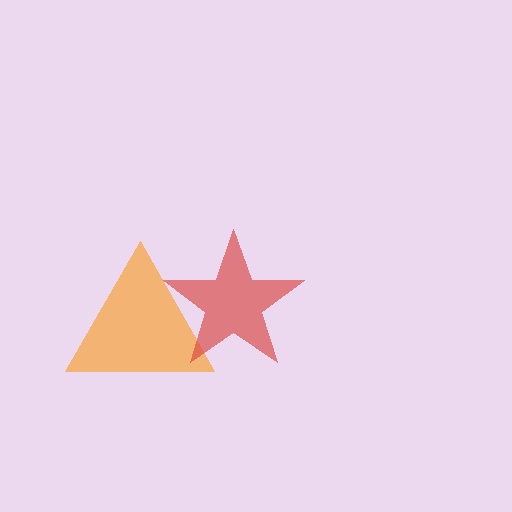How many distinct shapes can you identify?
There are 2 distinct shapes: an orange triangle, a red star.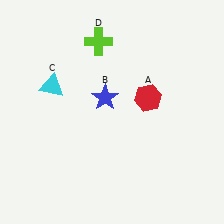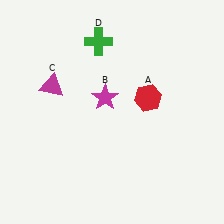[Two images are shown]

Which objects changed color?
B changed from blue to magenta. C changed from cyan to magenta. D changed from lime to green.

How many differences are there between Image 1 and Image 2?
There are 3 differences between the two images.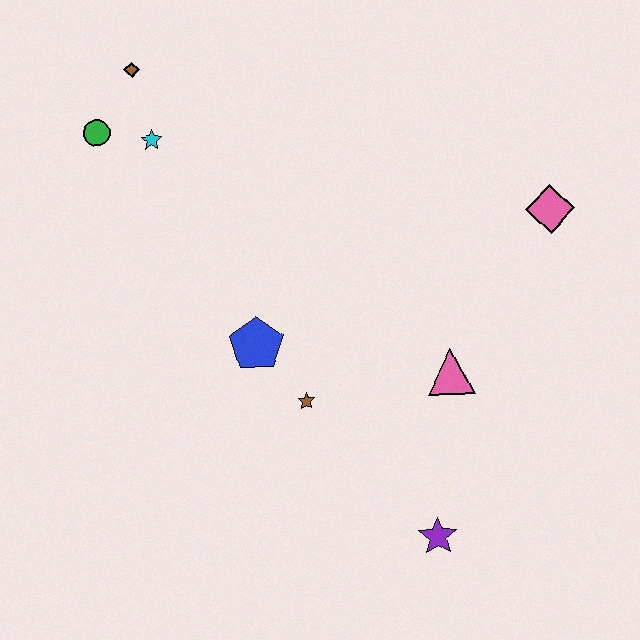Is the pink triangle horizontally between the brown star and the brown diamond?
No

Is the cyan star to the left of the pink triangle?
Yes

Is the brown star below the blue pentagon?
Yes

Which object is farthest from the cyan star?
The purple star is farthest from the cyan star.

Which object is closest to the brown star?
The blue pentagon is closest to the brown star.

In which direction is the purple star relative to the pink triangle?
The purple star is below the pink triangle.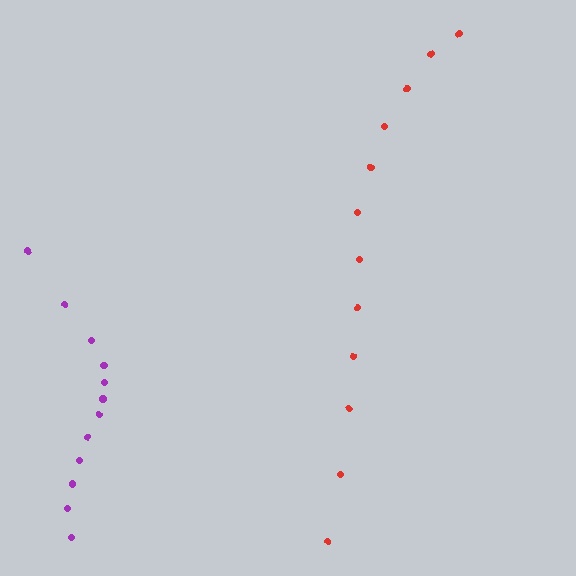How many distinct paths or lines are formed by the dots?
There are 2 distinct paths.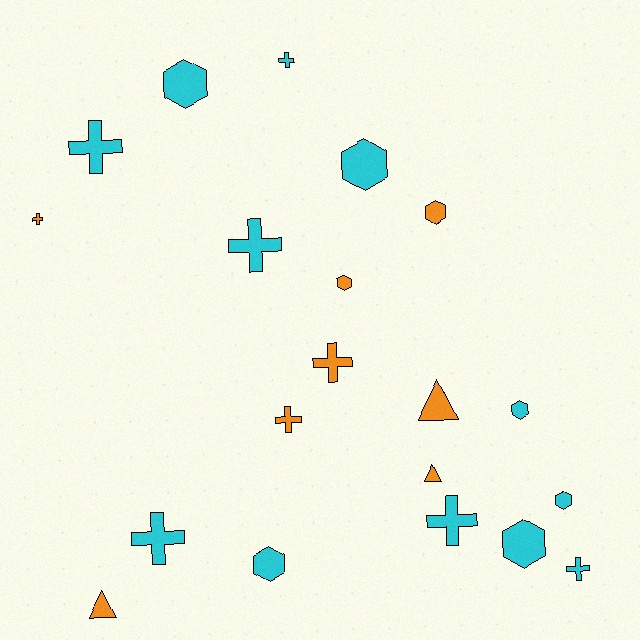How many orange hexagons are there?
There are 2 orange hexagons.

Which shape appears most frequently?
Cross, with 9 objects.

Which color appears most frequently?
Cyan, with 12 objects.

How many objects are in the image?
There are 20 objects.